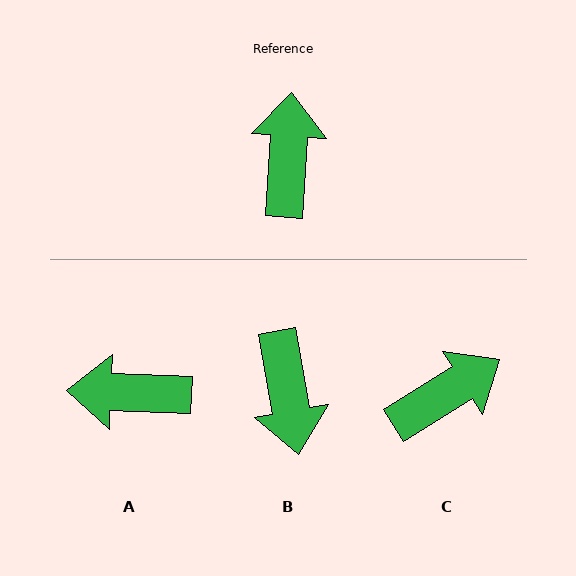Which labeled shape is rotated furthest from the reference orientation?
B, about 167 degrees away.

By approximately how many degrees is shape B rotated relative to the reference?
Approximately 167 degrees clockwise.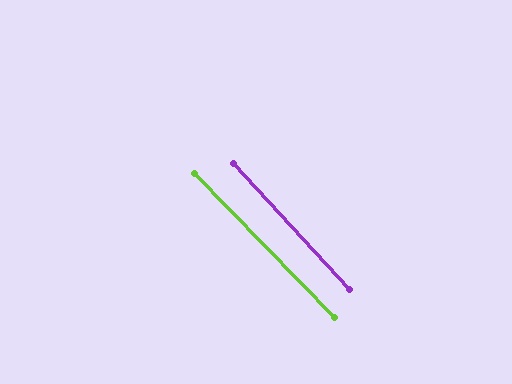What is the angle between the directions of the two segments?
Approximately 2 degrees.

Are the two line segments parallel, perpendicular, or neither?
Parallel — their directions differ by only 1.6°.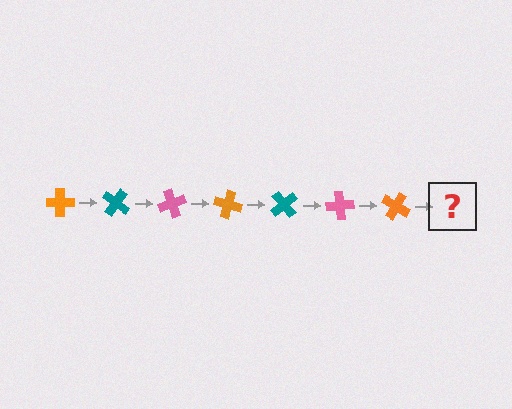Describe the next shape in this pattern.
It should be a teal cross, rotated 245 degrees from the start.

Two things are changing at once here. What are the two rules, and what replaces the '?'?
The two rules are that it rotates 35 degrees each step and the color cycles through orange, teal, and pink. The '?' should be a teal cross, rotated 245 degrees from the start.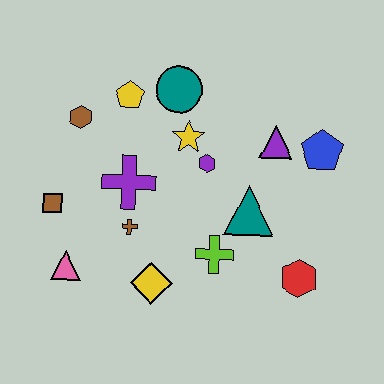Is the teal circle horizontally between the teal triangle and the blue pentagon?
No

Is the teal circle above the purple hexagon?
Yes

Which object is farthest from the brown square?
The blue pentagon is farthest from the brown square.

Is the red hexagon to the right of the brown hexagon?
Yes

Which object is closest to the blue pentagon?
The purple triangle is closest to the blue pentagon.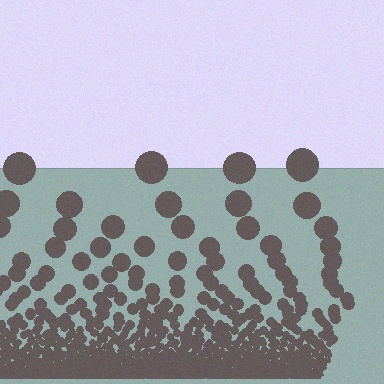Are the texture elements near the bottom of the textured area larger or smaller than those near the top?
Smaller. The gradient is inverted — elements near the bottom are smaller and denser.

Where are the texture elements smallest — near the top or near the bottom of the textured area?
Near the bottom.